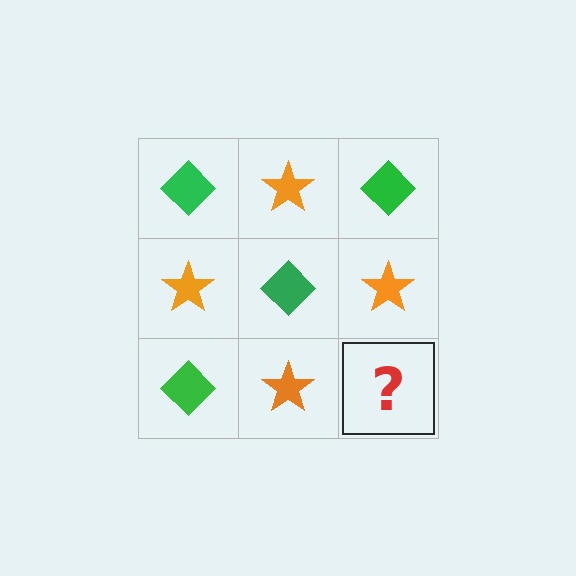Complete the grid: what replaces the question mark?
The question mark should be replaced with a green diamond.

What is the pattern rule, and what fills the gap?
The rule is that it alternates green diamond and orange star in a checkerboard pattern. The gap should be filled with a green diamond.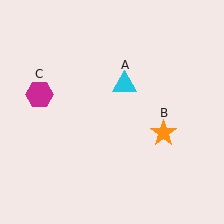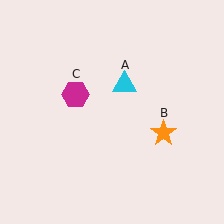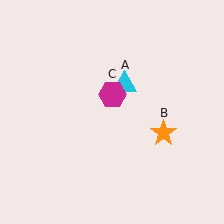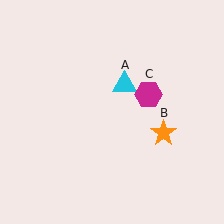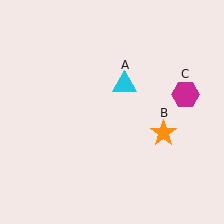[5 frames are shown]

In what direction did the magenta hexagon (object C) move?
The magenta hexagon (object C) moved right.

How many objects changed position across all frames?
1 object changed position: magenta hexagon (object C).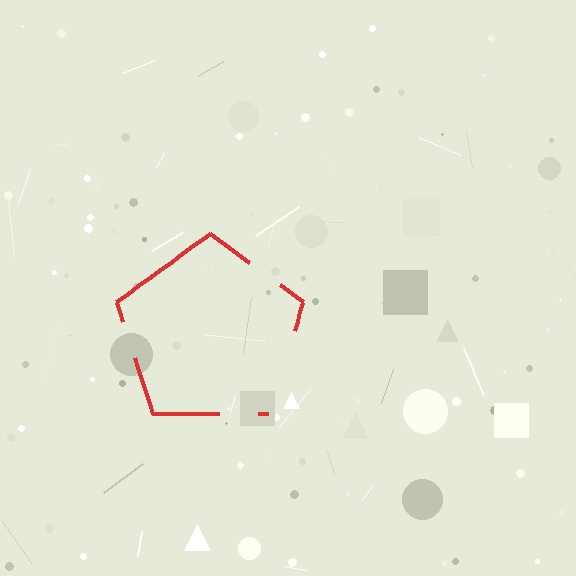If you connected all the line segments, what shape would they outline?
They would outline a pentagon.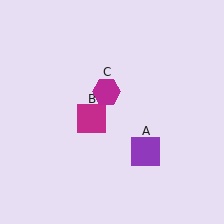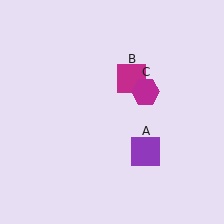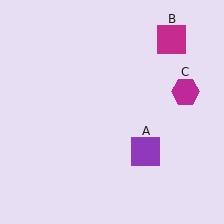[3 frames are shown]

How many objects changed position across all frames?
2 objects changed position: magenta square (object B), magenta hexagon (object C).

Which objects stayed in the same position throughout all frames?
Purple square (object A) remained stationary.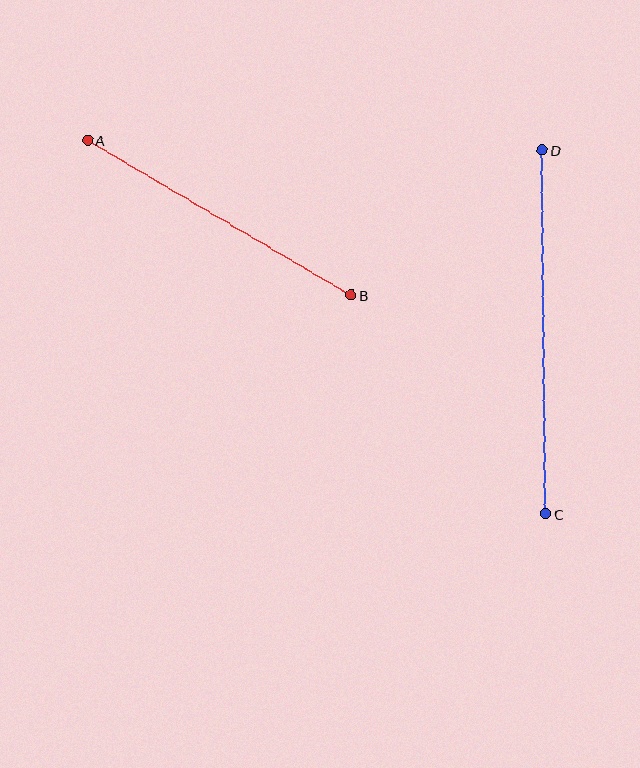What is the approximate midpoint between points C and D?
The midpoint is at approximately (544, 332) pixels.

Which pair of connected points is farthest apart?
Points C and D are farthest apart.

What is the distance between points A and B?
The distance is approximately 305 pixels.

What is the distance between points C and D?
The distance is approximately 364 pixels.